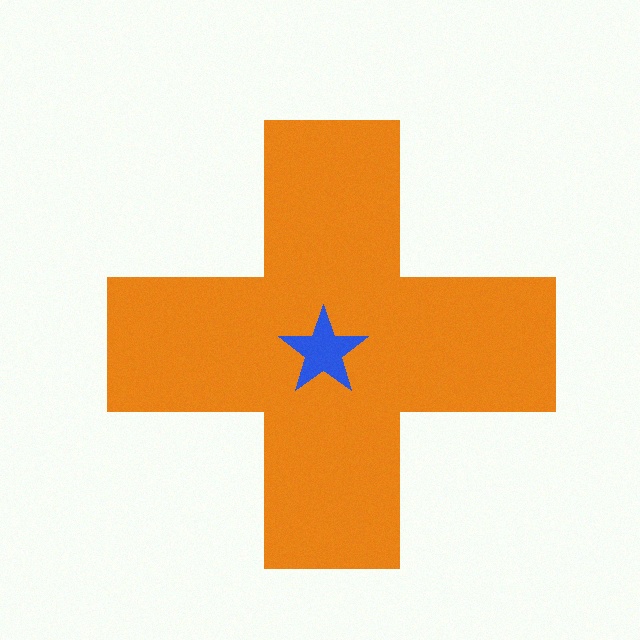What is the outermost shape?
The orange cross.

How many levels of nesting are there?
2.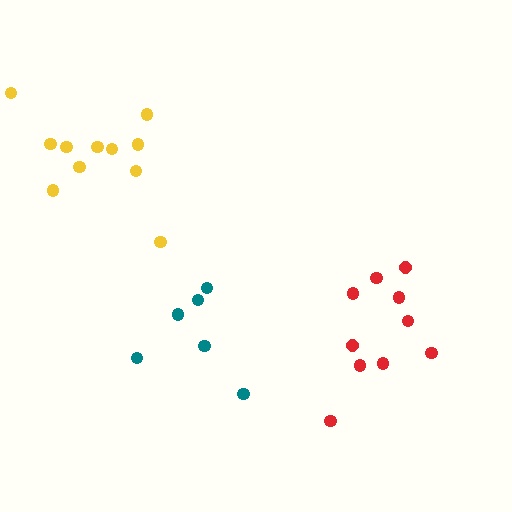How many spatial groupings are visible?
There are 3 spatial groupings.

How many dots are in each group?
Group 1: 6 dots, Group 2: 11 dots, Group 3: 10 dots (27 total).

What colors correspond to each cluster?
The clusters are colored: teal, yellow, red.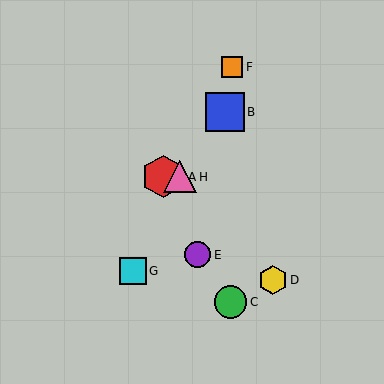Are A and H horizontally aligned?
Yes, both are at y≈177.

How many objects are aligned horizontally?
2 objects (A, H) are aligned horizontally.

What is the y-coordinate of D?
Object D is at y≈280.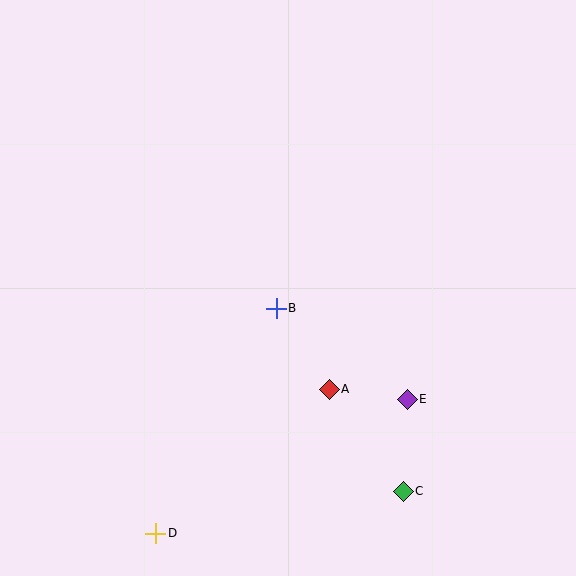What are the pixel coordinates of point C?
Point C is at (403, 491).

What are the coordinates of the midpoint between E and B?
The midpoint between E and B is at (342, 354).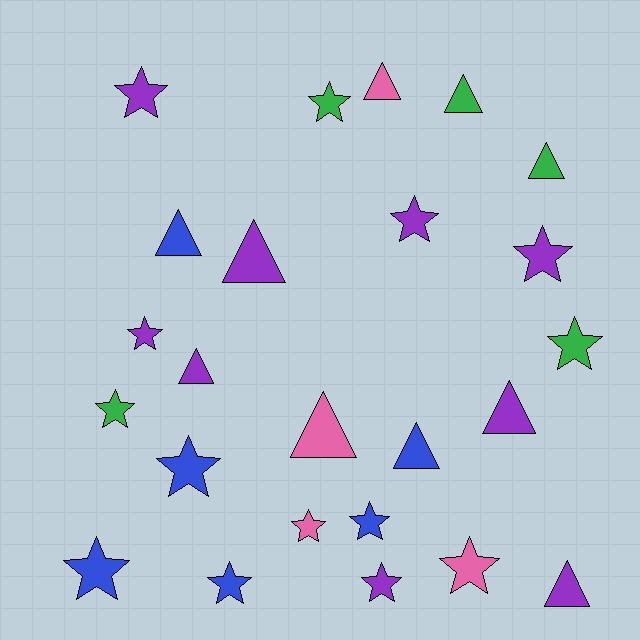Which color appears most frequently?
Purple, with 9 objects.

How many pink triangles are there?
There are 2 pink triangles.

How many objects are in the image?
There are 24 objects.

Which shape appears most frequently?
Star, with 14 objects.